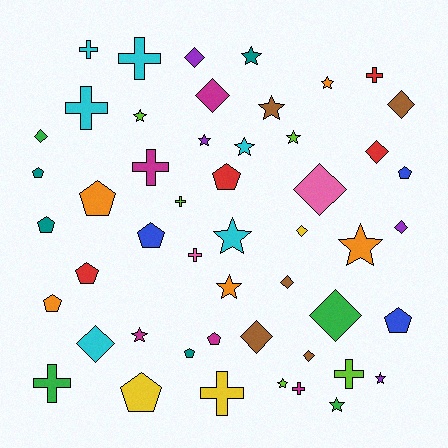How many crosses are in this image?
There are 11 crosses.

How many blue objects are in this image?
There are 3 blue objects.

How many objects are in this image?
There are 50 objects.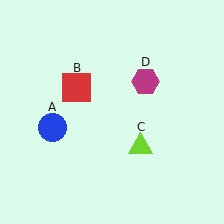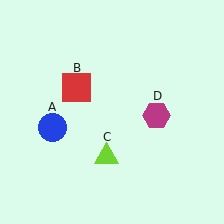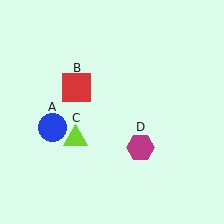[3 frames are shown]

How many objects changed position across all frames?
2 objects changed position: lime triangle (object C), magenta hexagon (object D).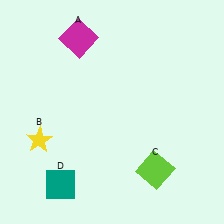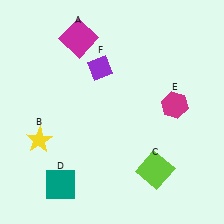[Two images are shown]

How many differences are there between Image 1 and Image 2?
There are 2 differences between the two images.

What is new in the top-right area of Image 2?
A magenta hexagon (E) was added in the top-right area of Image 2.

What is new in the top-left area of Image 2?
A purple diamond (F) was added in the top-left area of Image 2.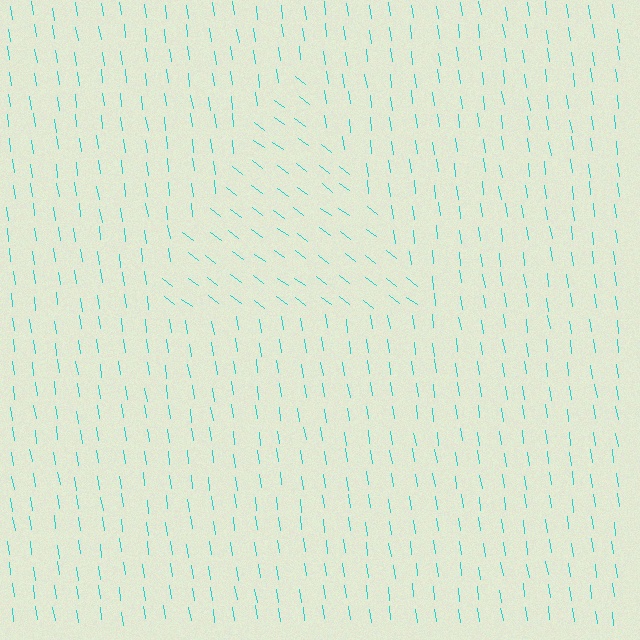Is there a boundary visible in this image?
Yes, there is a texture boundary formed by a change in line orientation.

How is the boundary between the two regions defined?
The boundary is defined purely by a change in line orientation (approximately 45 degrees difference). All lines are the same color and thickness.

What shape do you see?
I see a triangle.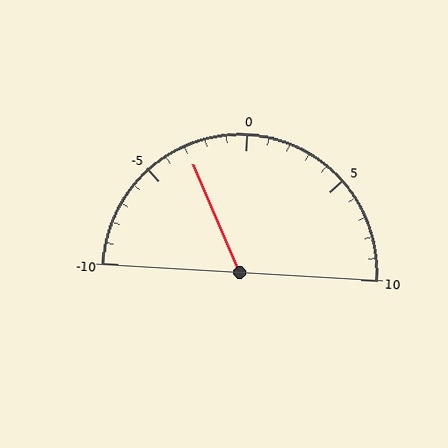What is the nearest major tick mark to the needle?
The nearest major tick mark is -5.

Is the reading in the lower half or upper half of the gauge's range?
The reading is in the lower half of the range (-10 to 10).